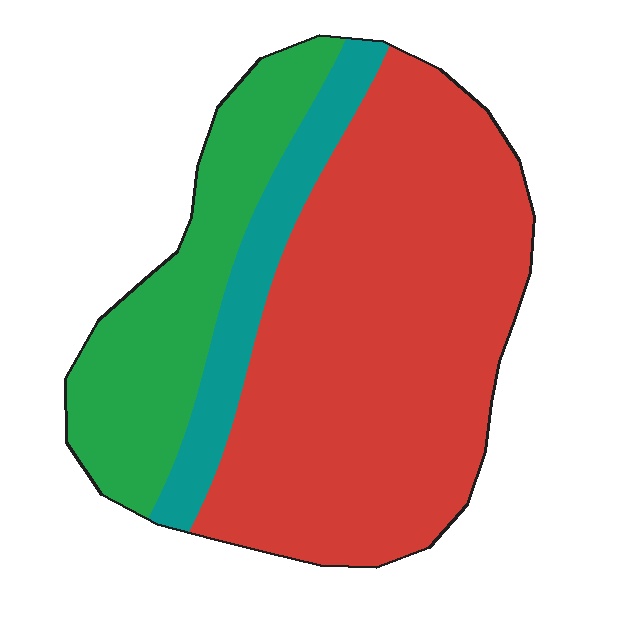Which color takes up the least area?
Teal, at roughly 15%.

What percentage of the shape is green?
Green covers roughly 25% of the shape.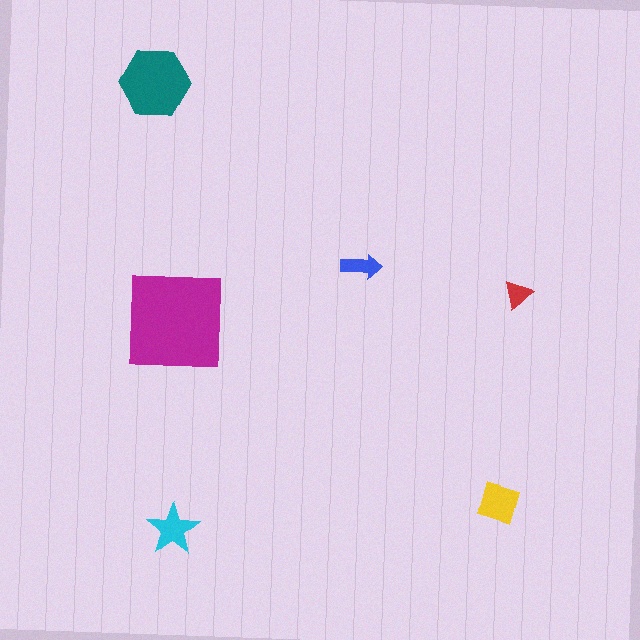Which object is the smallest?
The red triangle.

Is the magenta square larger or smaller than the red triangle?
Larger.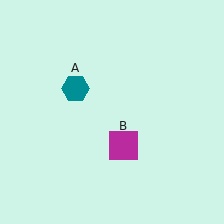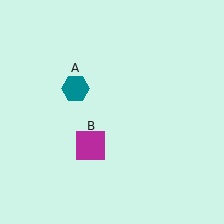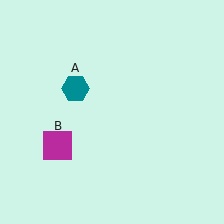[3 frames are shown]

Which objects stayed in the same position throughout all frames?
Teal hexagon (object A) remained stationary.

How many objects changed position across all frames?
1 object changed position: magenta square (object B).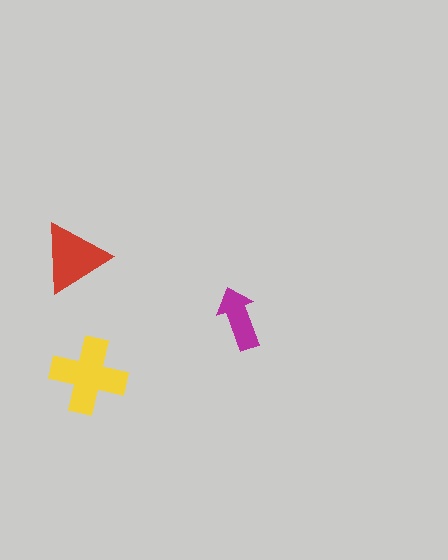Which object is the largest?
The yellow cross.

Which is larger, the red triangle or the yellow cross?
The yellow cross.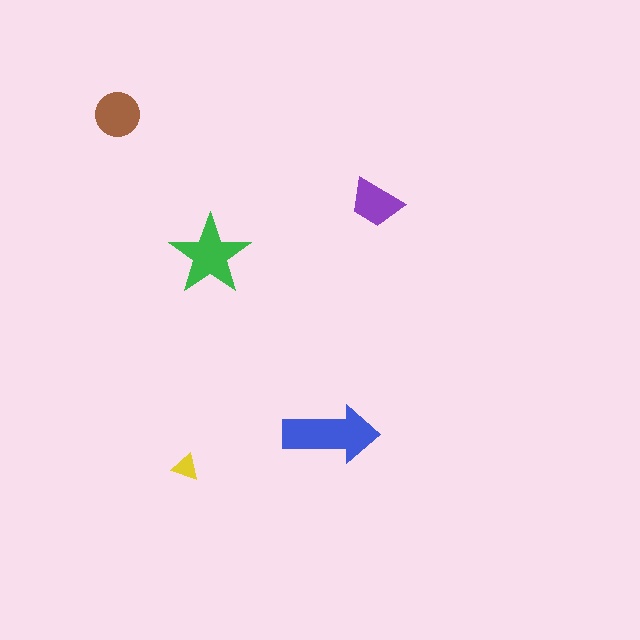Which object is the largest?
The blue arrow.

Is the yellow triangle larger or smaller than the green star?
Smaller.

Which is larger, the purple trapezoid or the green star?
The green star.